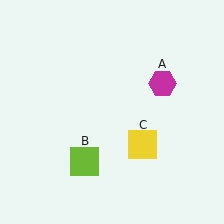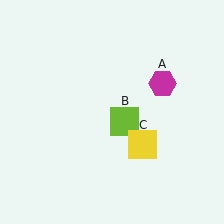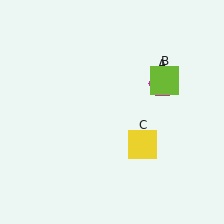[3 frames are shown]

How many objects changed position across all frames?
1 object changed position: lime square (object B).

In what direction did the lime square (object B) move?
The lime square (object B) moved up and to the right.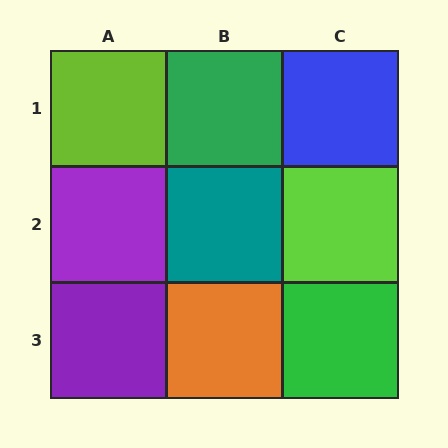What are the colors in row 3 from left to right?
Purple, orange, green.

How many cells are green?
2 cells are green.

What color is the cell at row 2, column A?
Purple.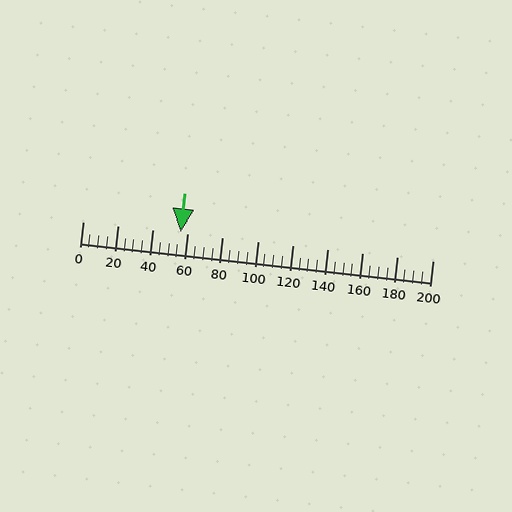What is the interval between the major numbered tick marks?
The major tick marks are spaced 20 units apart.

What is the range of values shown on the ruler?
The ruler shows values from 0 to 200.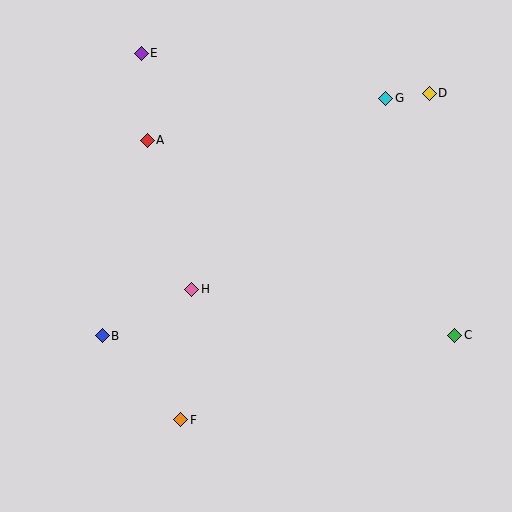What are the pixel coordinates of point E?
Point E is at (141, 53).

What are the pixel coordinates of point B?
Point B is at (102, 336).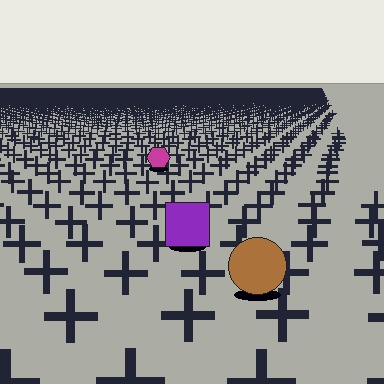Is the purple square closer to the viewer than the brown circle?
No. The brown circle is closer — you can tell from the texture gradient: the ground texture is coarser near it.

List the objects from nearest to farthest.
From nearest to farthest: the brown circle, the purple square, the magenta hexagon.